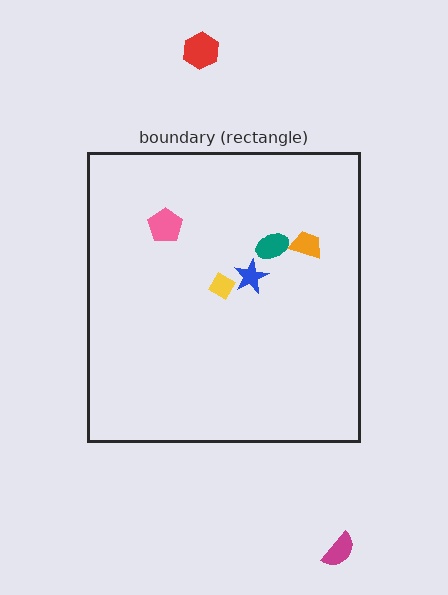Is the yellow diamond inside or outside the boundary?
Inside.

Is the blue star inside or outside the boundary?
Inside.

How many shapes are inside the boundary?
5 inside, 2 outside.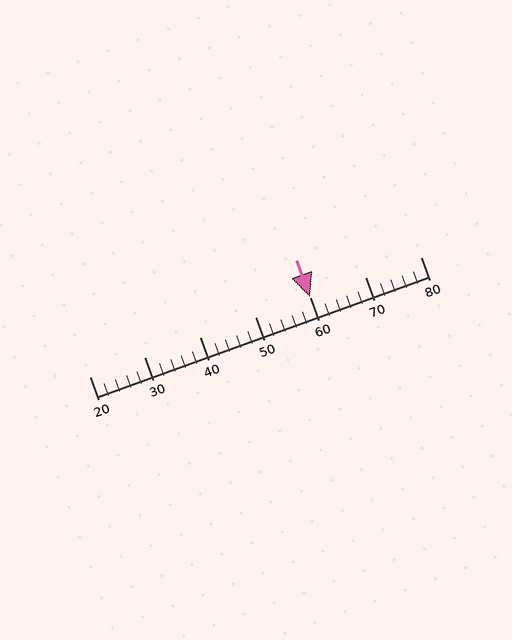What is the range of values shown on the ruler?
The ruler shows values from 20 to 80.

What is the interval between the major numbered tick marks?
The major tick marks are spaced 10 units apart.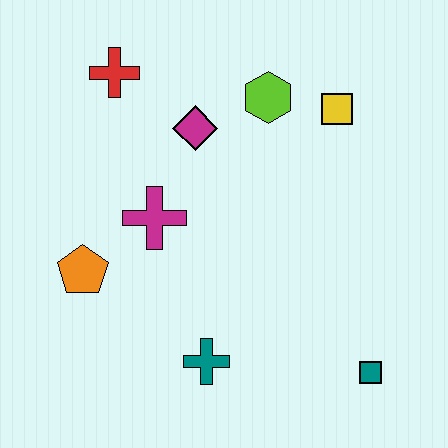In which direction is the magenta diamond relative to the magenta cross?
The magenta diamond is above the magenta cross.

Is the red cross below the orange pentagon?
No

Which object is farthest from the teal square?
The red cross is farthest from the teal square.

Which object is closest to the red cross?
The magenta diamond is closest to the red cross.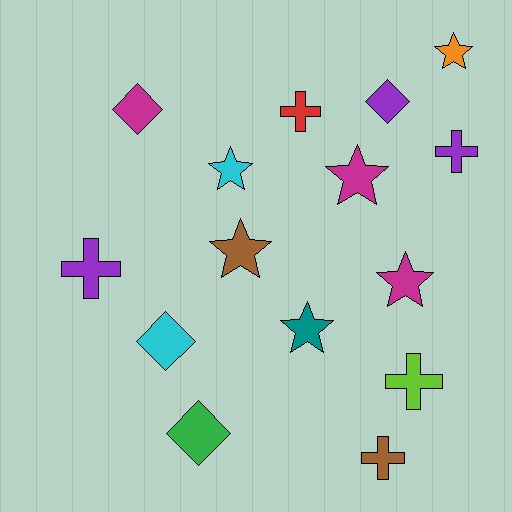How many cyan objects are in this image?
There are 2 cyan objects.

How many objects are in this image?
There are 15 objects.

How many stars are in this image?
There are 6 stars.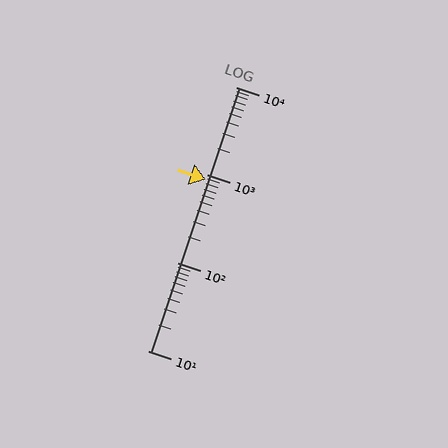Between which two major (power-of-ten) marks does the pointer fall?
The pointer is between 100 and 1000.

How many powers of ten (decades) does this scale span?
The scale spans 3 decades, from 10 to 10000.